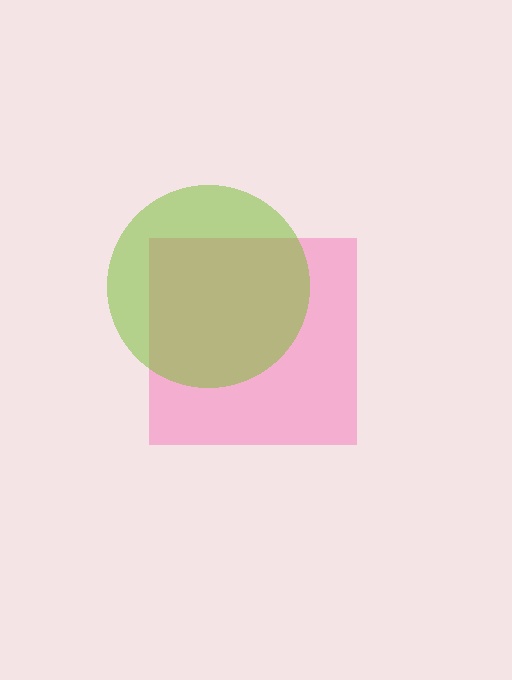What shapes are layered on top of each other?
The layered shapes are: a pink square, a lime circle.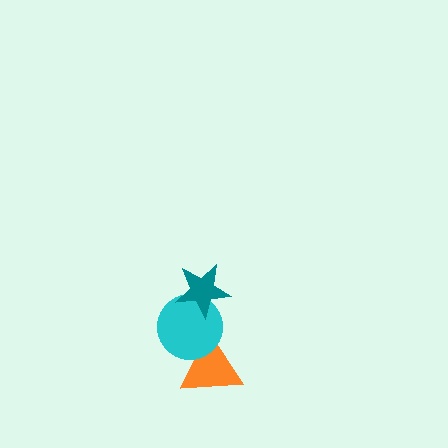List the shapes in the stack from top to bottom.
From top to bottom: the teal star, the cyan circle, the orange triangle.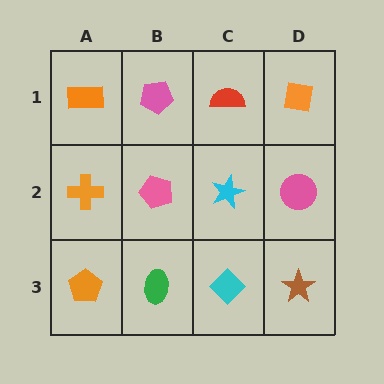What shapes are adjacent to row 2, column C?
A red semicircle (row 1, column C), a cyan diamond (row 3, column C), a pink pentagon (row 2, column B), a pink circle (row 2, column D).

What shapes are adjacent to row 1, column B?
A pink pentagon (row 2, column B), an orange rectangle (row 1, column A), a red semicircle (row 1, column C).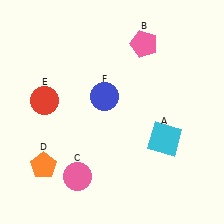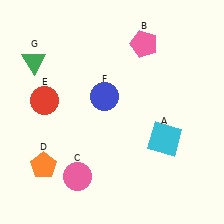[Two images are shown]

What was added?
A green triangle (G) was added in Image 2.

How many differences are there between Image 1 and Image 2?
There is 1 difference between the two images.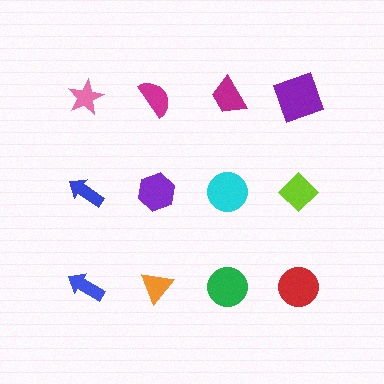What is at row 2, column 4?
A lime diamond.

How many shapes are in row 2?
4 shapes.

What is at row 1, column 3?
A magenta trapezoid.